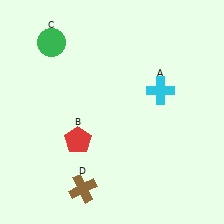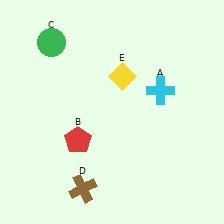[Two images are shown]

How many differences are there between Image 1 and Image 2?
There is 1 difference between the two images.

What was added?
A yellow diamond (E) was added in Image 2.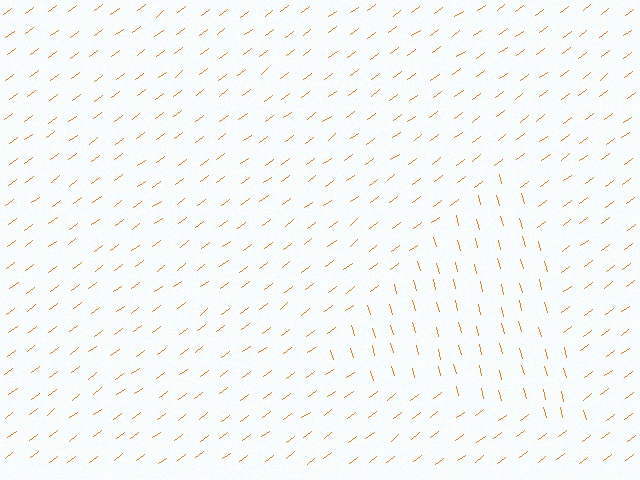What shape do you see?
I see a triangle.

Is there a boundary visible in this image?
Yes, there is a texture boundary formed by a change in line orientation.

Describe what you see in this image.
The image is filled with small orange line segments. A triangle region in the image has lines oriented differently from the surrounding lines, creating a visible texture boundary.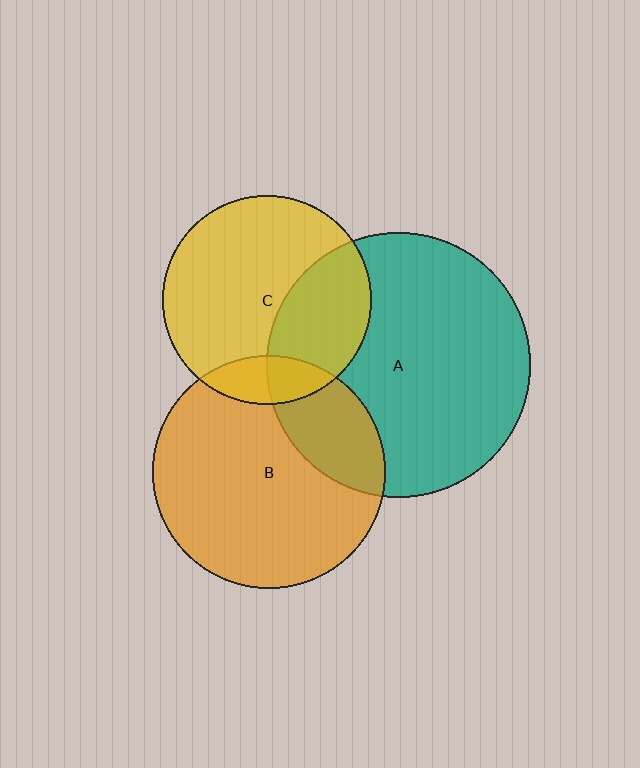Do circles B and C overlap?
Yes.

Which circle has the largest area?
Circle A (teal).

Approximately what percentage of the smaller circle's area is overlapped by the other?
Approximately 15%.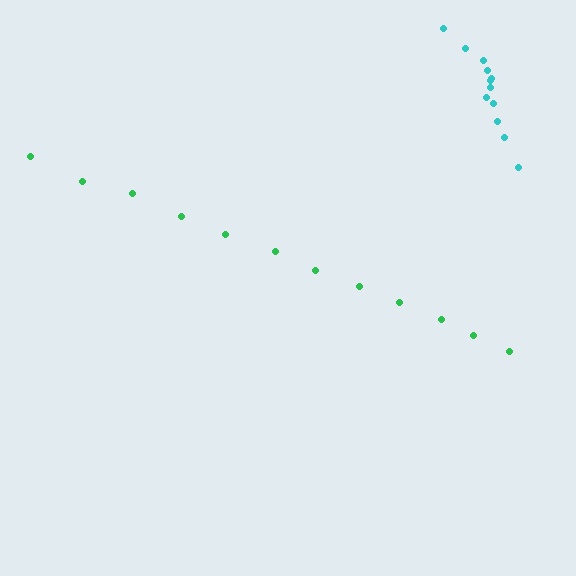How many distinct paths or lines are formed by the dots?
There are 2 distinct paths.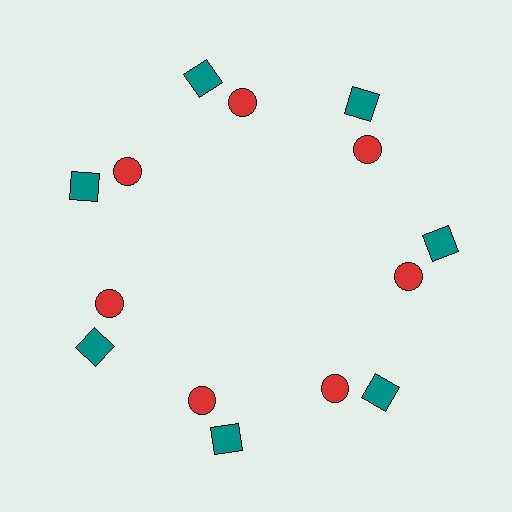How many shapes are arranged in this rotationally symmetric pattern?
There are 14 shapes, arranged in 7 groups of 2.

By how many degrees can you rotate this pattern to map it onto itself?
The pattern maps onto itself every 51 degrees of rotation.